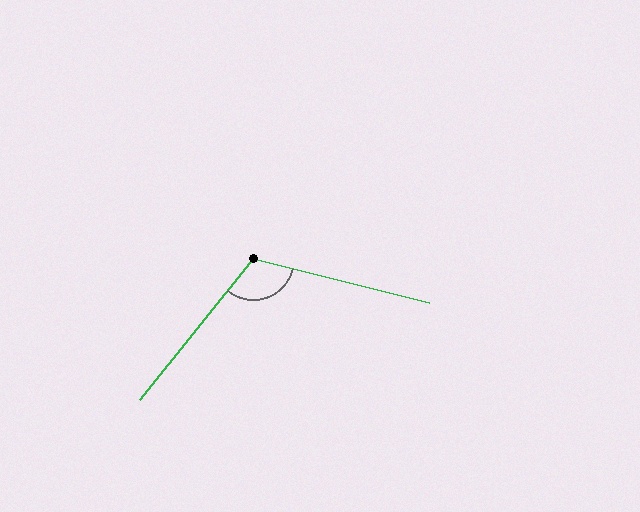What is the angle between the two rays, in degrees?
Approximately 115 degrees.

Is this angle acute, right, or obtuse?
It is obtuse.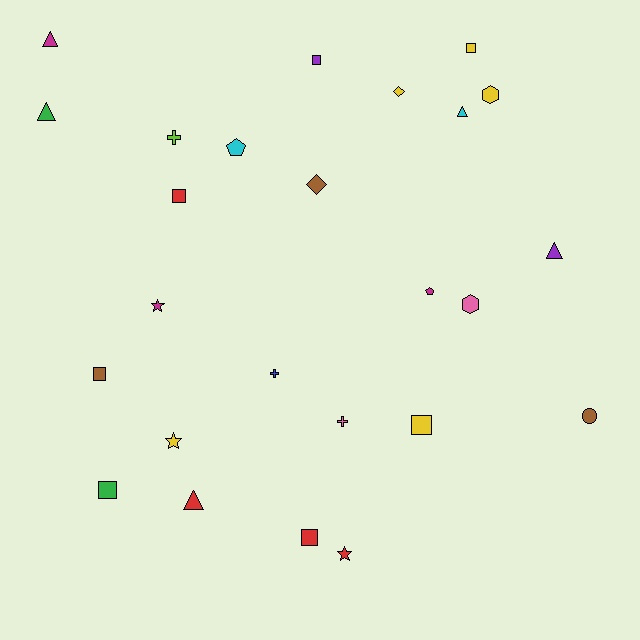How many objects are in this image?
There are 25 objects.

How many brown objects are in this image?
There are 3 brown objects.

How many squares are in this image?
There are 7 squares.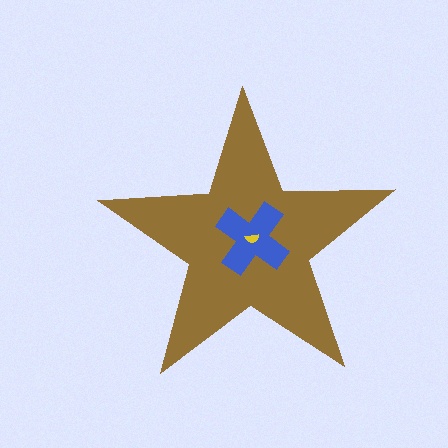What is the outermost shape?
The brown star.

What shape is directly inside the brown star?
The blue cross.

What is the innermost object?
The yellow semicircle.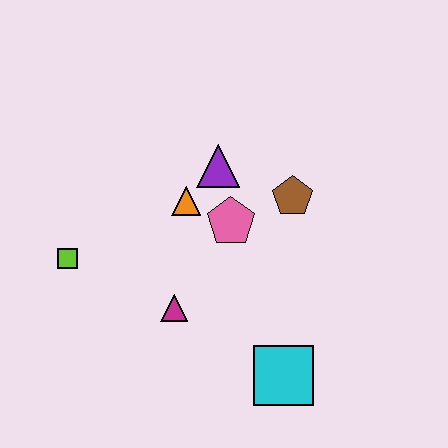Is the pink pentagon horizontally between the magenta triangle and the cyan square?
Yes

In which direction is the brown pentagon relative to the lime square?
The brown pentagon is to the right of the lime square.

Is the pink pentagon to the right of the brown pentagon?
No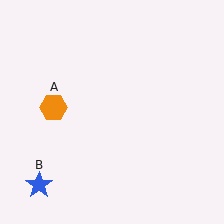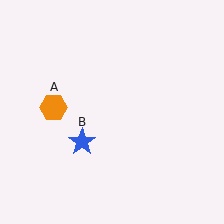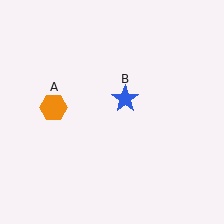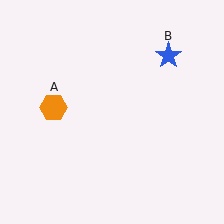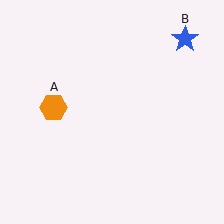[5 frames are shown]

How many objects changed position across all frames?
1 object changed position: blue star (object B).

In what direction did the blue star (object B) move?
The blue star (object B) moved up and to the right.